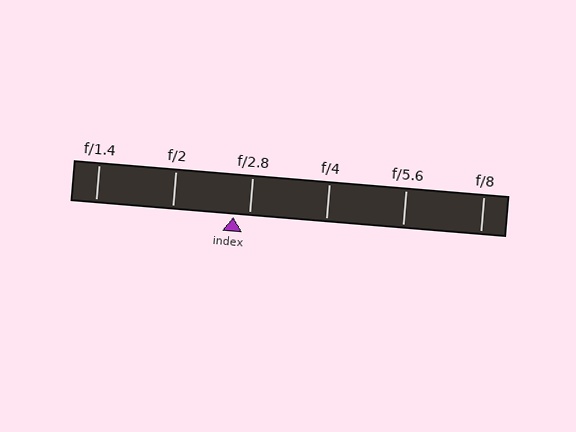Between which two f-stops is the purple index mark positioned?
The index mark is between f/2 and f/2.8.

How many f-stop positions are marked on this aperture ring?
There are 6 f-stop positions marked.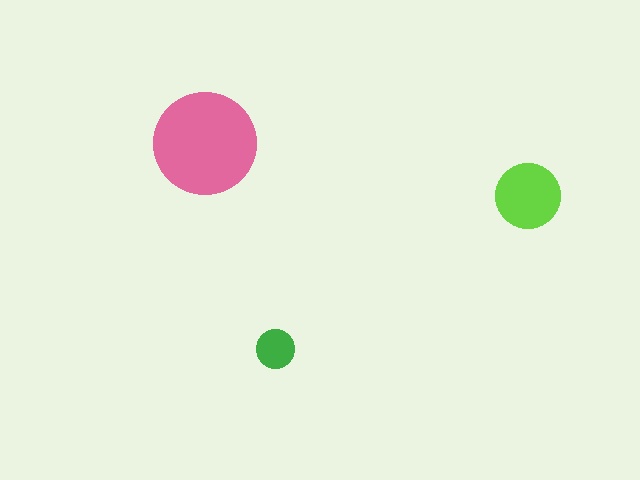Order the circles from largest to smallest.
the pink one, the lime one, the green one.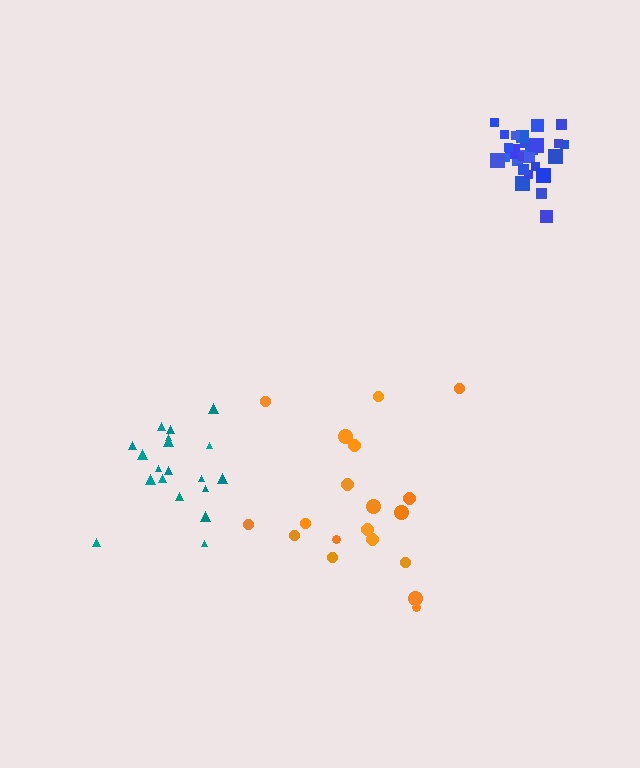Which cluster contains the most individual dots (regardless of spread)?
Blue (27).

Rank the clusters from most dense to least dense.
blue, teal, orange.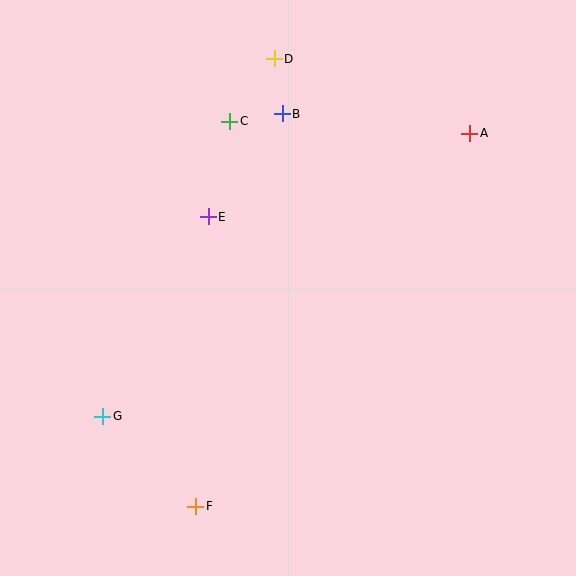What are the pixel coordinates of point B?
Point B is at (282, 114).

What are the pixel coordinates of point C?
Point C is at (230, 121).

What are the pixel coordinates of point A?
Point A is at (470, 133).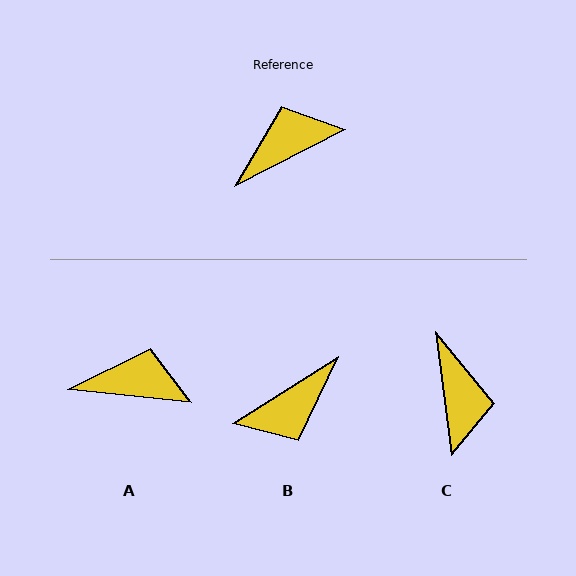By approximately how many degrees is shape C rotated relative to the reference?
Approximately 110 degrees clockwise.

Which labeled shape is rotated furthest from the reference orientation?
B, about 175 degrees away.